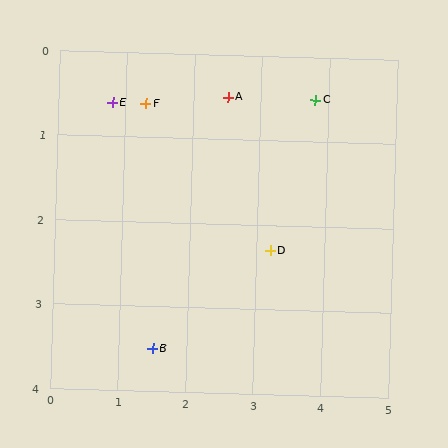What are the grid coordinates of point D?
Point D is at approximately (3.2, 2.3).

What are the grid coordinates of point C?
Point C is at approximately (3.8, 0.5).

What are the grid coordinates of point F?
Point F is at approximately (1.3, 0.6).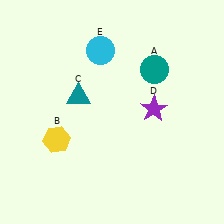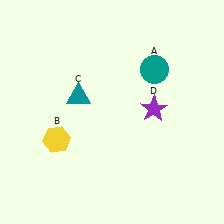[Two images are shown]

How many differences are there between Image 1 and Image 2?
There is 1 difference between the two images.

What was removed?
The cyan circle (E) was removed in Image 2.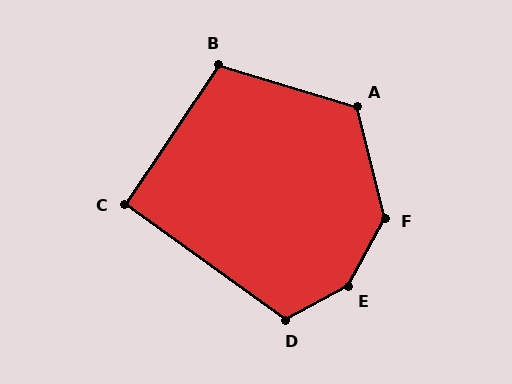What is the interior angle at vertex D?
Approximately 115 degrees (obtuse).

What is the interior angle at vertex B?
Approximately 107 degrees (obtuse).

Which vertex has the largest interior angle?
E, at approximately 147 degrees.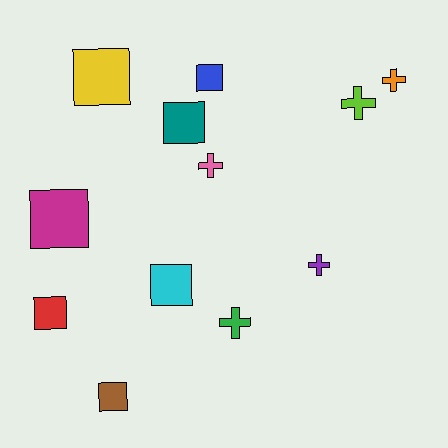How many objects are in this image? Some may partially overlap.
There are 12 objects.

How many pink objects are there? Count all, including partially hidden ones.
There is 1 pink object.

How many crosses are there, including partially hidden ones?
There are 5 crosses.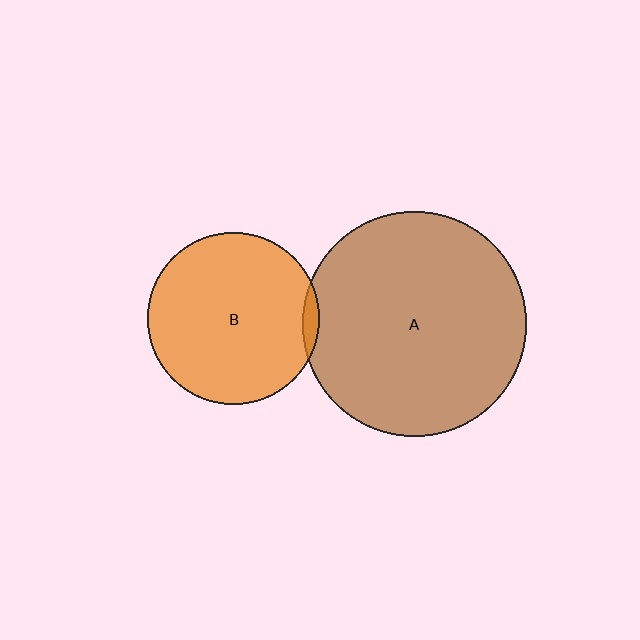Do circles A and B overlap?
Yes.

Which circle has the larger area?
Circle A (brown).